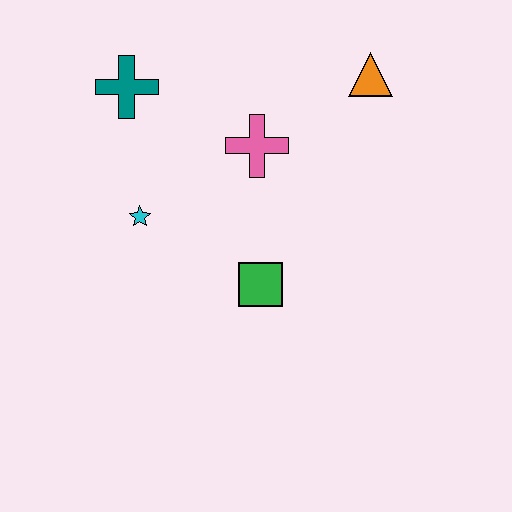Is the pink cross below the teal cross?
Yes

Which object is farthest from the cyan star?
The orange triangle is farthest from the cyan star.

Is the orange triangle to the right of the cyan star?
Yes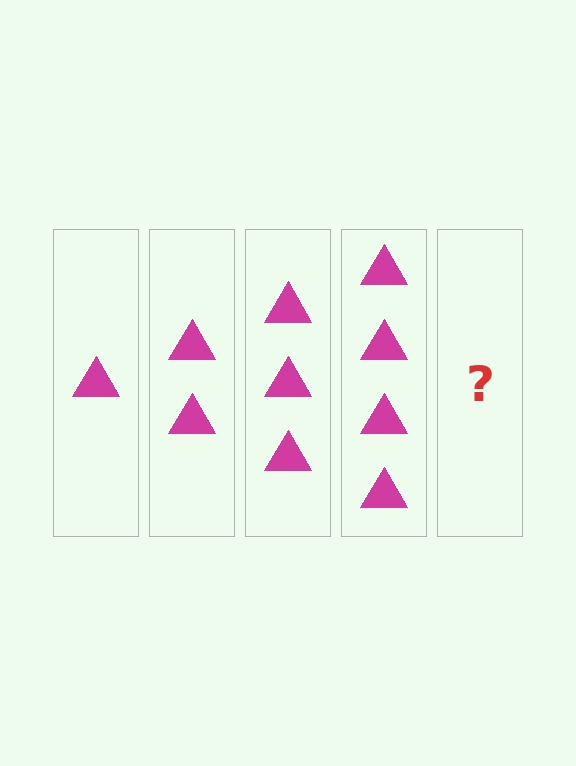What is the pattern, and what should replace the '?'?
The pattern is that each step adds one more triangle. The '?' should be 5 triangles.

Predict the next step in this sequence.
The next step is 5 triangles.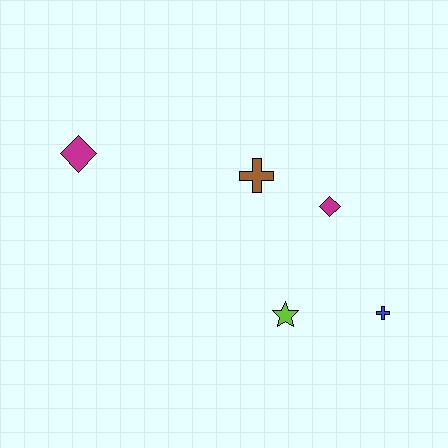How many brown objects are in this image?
There is 1 brown object.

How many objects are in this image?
There are 5 objects.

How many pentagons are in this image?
There are no pentagons.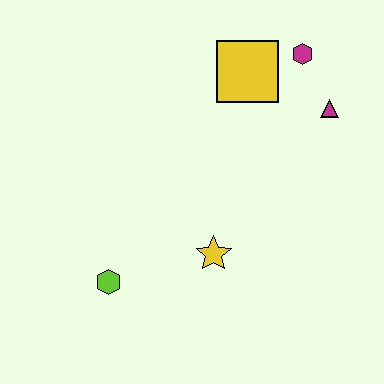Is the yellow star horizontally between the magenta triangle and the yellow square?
No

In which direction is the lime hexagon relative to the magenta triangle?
The lime hexagon is to the left of the magenta triangle.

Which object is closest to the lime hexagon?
The yellow star is closest to the lime hexagon.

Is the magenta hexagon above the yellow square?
Yes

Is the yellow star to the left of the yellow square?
Yes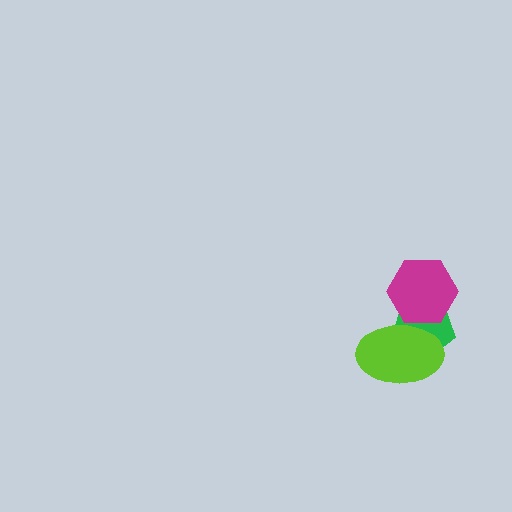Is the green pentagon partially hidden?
Yes, it is partially covered by another shape.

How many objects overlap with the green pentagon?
2 objects overlap with the green pentagon.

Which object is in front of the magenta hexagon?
The lime ellipse is in front of the magenta hexagon.